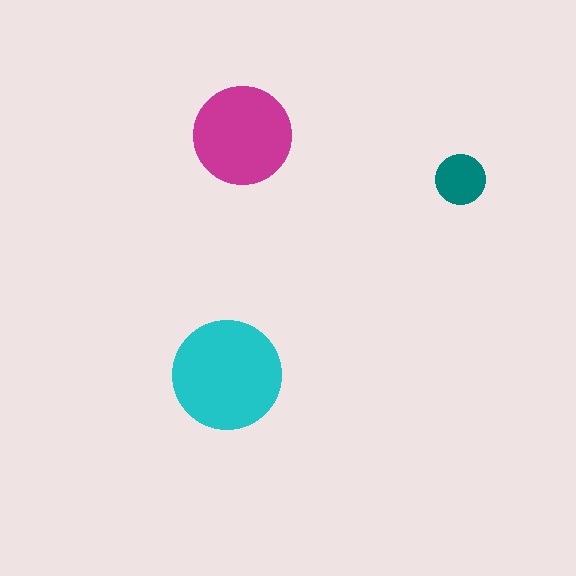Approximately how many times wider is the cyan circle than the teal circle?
About 2 times wider.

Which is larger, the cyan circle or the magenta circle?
The cyan one.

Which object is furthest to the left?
The cyan circle is leftmost.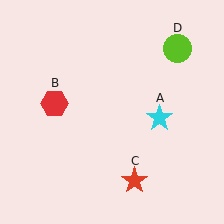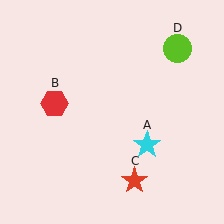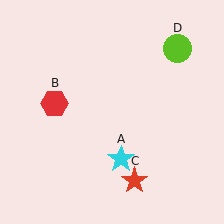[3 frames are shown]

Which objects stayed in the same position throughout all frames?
Red hexagon (object B) and red star (object C) and lime circle (object D) remained stationary.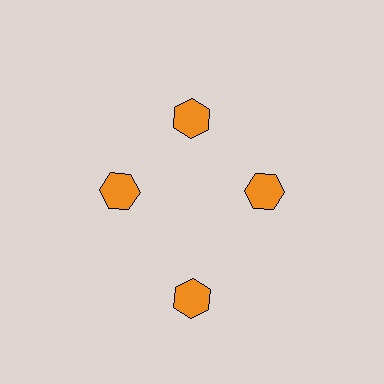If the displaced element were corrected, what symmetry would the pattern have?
It would have 4-fold rotational symmetry — the pattern would map onto itself every 90 degrees.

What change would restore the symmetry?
The symmetry would be restored by moving it inward, back onto the ring so that all 4 hexagons sit at equal angles and equal distance from the center.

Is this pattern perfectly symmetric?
No. The 4 orange hexagons are arranged in a ring, but one element near the 6 o'clock position is pushed outward from the center, breaking the 4-fold rotational symmetry.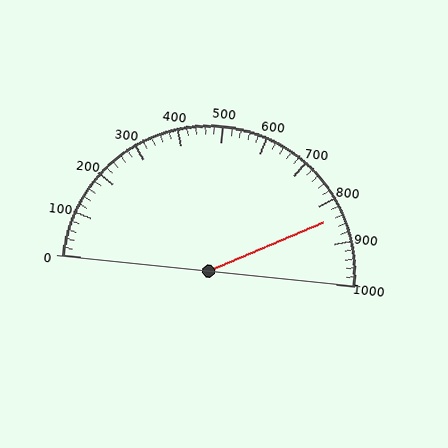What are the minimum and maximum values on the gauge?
The gauge ranges from 0 to 1000.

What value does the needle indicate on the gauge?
The needle indicates approximately 840.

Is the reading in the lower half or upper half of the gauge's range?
The reading is in the upper half of the range (0 to 1000).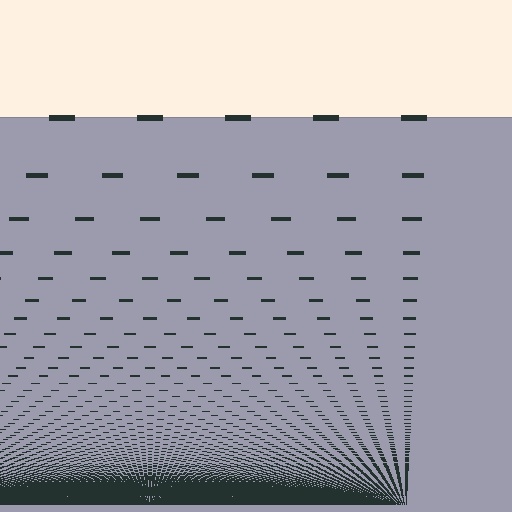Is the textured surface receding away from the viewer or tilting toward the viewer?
The surface appears to tilt toward the viewer. Texture elements get larger and sparser toward the top.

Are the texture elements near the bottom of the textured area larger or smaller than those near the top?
Smaller. The gradient is inverted — elements near the bottom are smaller and denser.